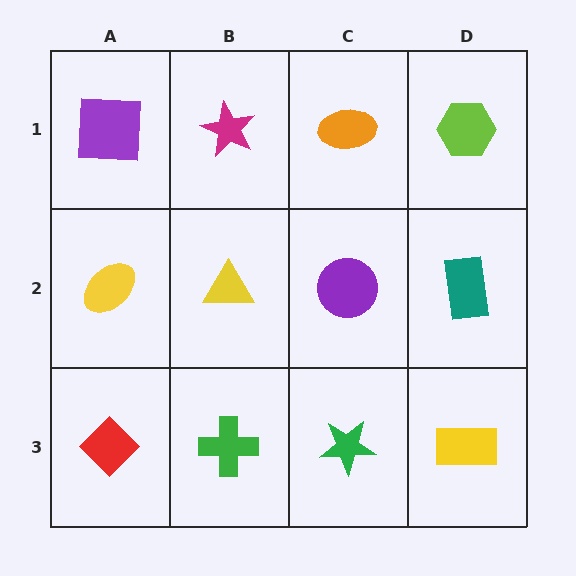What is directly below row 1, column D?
A teal rectangle.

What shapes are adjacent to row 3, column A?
A yellow ellipse (row 2, column A), a green cross (row 3, column B).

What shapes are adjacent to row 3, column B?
A yellow triangle (row 2, column B), a red diamond (row 3, column A), a green star (row 3, column C).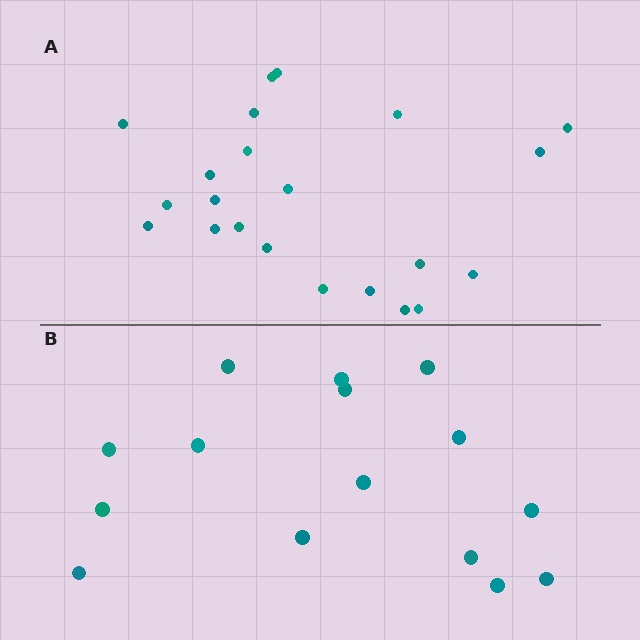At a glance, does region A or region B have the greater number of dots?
Region A (the top region) has more dots.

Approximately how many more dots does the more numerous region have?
Region A has roughly 8 or so more dots than region B.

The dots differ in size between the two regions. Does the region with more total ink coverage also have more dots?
No. Region B has more total ink coverage because its dots are larger, but region A actually contains more individual dots. Total area can be misleading — the number of items is what matters here.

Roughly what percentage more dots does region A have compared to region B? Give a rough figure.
About 45% more.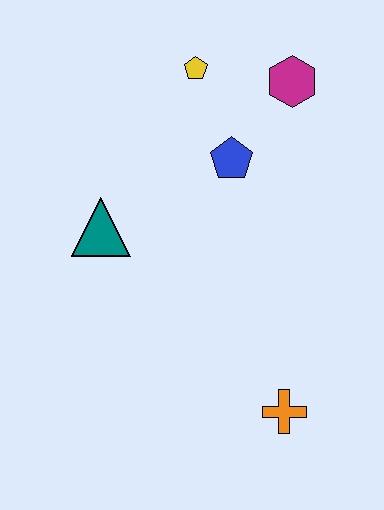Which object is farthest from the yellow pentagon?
The orange cross is farthest from the yellow pentagon.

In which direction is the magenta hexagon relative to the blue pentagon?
The magenta hexagon is above the blue pentagon.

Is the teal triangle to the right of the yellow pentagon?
No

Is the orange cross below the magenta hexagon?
Yes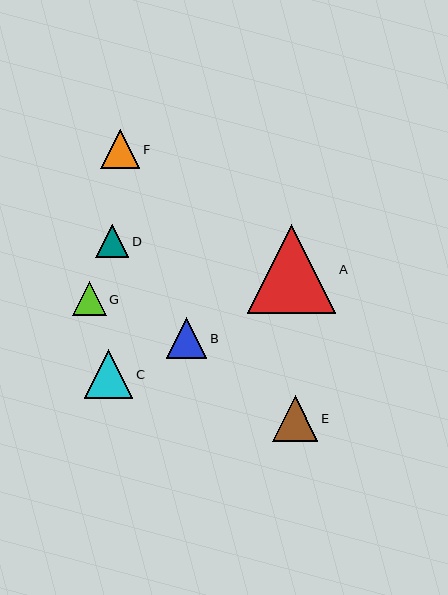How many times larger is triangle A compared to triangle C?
Triangle A is approximately 1.8 times the size of triangle C.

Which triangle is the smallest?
Triangle D is the smallest with a size of approximately 33 pixels.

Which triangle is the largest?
Triangle A is the largest with a size of approximately 89 pixels.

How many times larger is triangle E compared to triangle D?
Triangle E is approximately 1.4 times the size of triangle D.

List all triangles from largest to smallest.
From largest to smallest: A, C, E, B, F, G, D.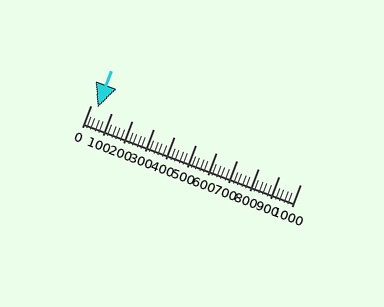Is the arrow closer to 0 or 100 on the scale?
The arrow is closer to 0.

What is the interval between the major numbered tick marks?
The major tick marks are spaced 100 units apart.